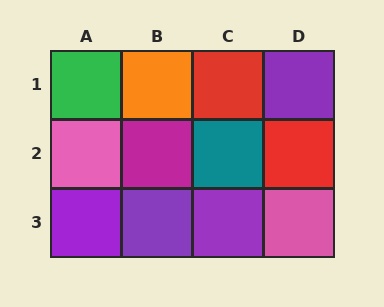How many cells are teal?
1 cell is teal.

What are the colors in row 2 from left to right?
Pink, magenta, teal, red.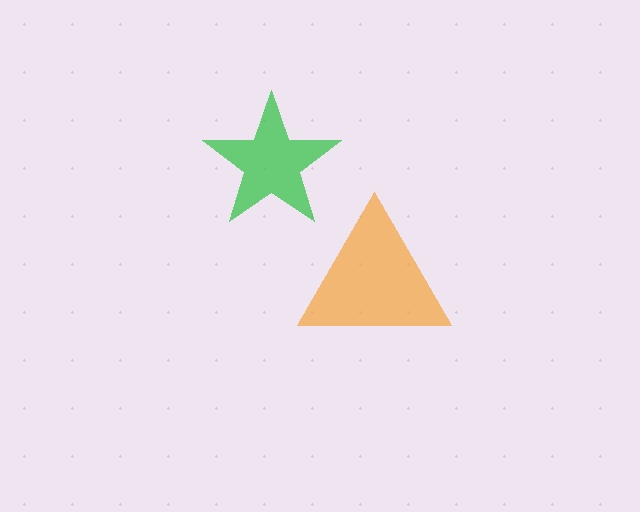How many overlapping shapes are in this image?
There are 2 overlapping shapes in the image.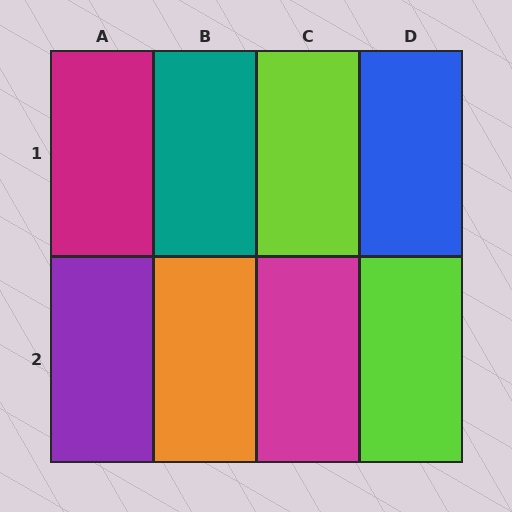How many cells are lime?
2 cells are lime.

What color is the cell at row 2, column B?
Orange.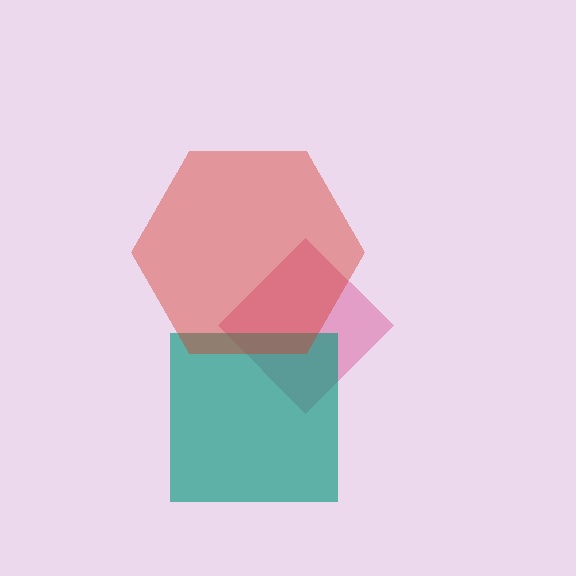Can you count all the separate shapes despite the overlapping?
Yes, there are 3 separate shapes.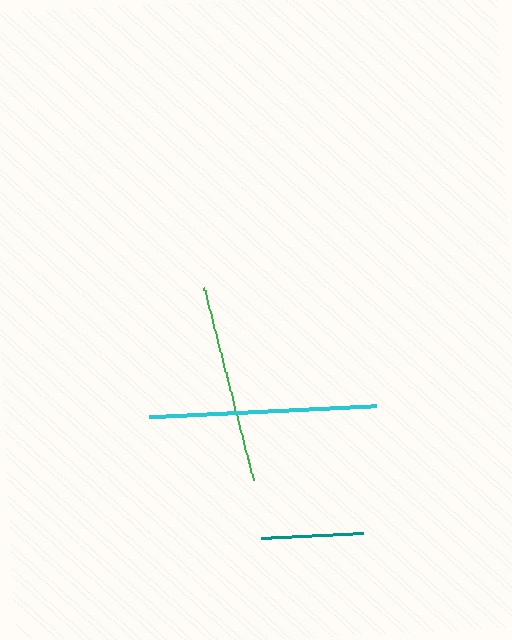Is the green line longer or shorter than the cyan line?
The cyan line is longer than the green line.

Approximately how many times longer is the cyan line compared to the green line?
The cyan line is approximately 1.1 times the length of the green line.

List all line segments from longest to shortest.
From longest to shortest: cyan, green, teal.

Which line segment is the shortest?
The teal line is the shortest at approximately 103 pixels.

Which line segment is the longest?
The cyan line is the longest at approximately 229 pixels.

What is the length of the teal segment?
The teal segment is approximately 103 pixels long.